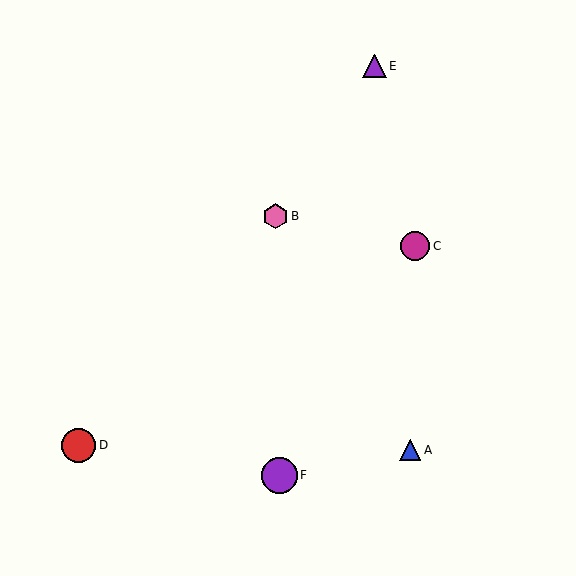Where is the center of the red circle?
The center of the red circle is at (79, 445).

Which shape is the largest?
The purple circle (labeled F) is the largest.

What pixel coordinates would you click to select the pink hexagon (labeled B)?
Click at (275, 216) to select the pink hexagon B.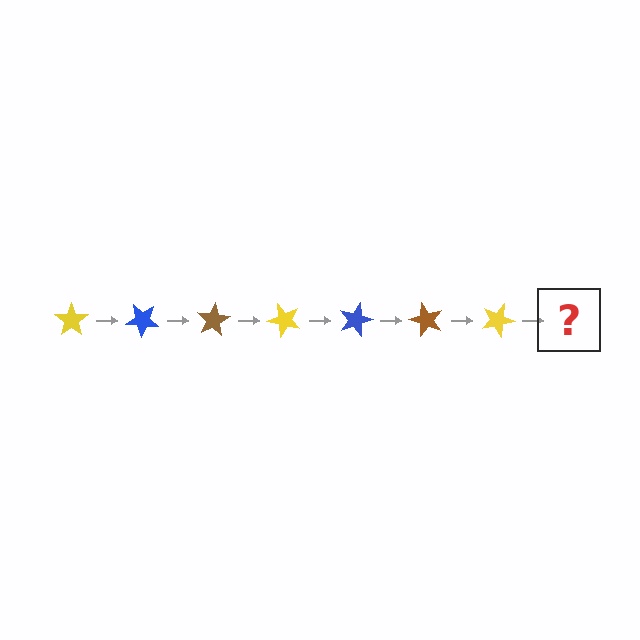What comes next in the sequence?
The next element should be a blue star, rotated 280 degrees from the start.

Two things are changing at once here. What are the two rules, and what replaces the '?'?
The two rules are that it rotates 40 degrees each step and the color cycles through yellow, blue, and brown. The '?' should be a blue star, rotated 280 degrees from the start.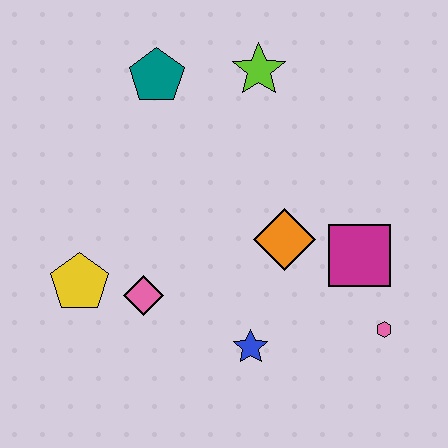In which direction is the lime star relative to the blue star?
The lime star is above the blue star.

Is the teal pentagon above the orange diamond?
Yes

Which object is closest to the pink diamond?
The yellow pentagon is closest to the pink diamond.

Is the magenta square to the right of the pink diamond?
Yes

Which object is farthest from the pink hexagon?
The teal pentagon is farthest from the pink hexagon.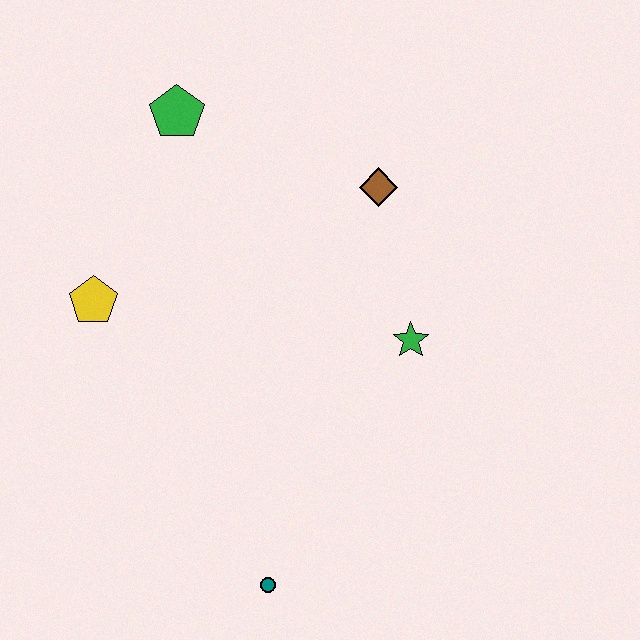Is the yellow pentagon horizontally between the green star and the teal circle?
No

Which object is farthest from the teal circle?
The green pentagon is farthest from the teal circle.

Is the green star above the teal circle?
Yes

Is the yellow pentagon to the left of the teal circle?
Yes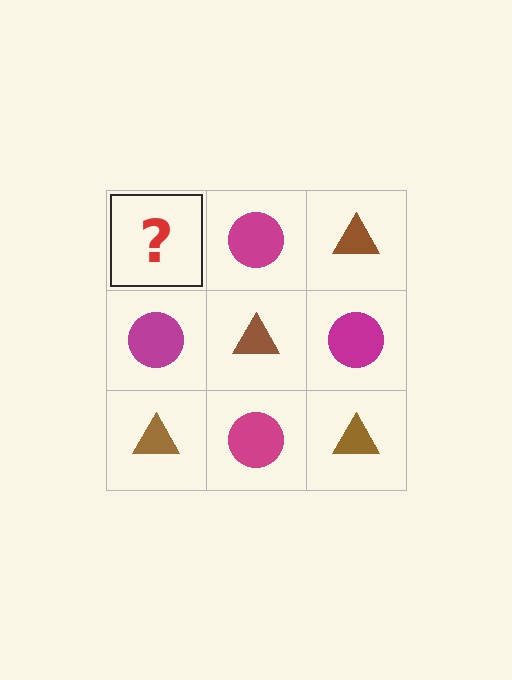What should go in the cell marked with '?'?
The missing cell should contain a brown triangle.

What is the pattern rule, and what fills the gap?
The rule is that it alternates brown triangle and magenta circle in a checkerboard pattern. The gap should be filled with a brown triangle.